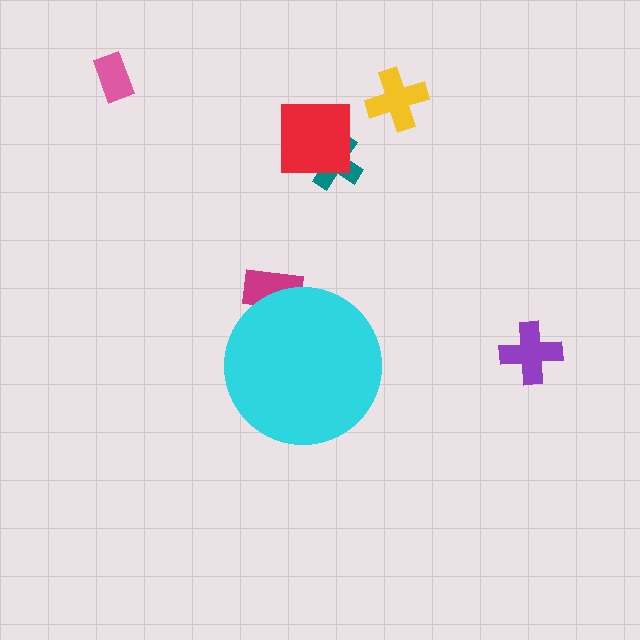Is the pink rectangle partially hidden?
No, the pink rectangle is fully visible.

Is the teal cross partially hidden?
No, the teal cross is fully visible.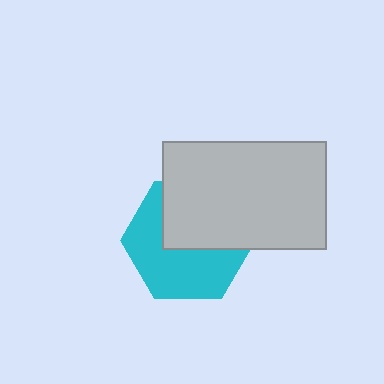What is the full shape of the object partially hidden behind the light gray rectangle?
The partially hidden object is a cyan hexagon.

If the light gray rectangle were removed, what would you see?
You would see the complete cyan hexagon.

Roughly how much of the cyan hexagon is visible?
About half of it is visible (roughly 55%).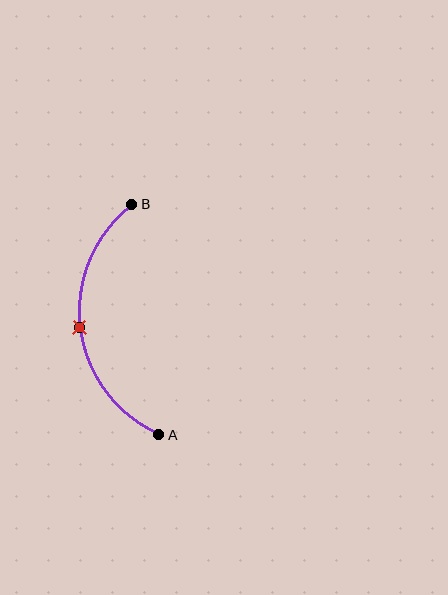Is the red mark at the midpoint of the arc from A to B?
Yes. The red mark lies on the arc at equal arc-length from both A and B — it is the arc midpoint.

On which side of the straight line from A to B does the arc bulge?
The arc bulges to the left of the straight line connecting A and B.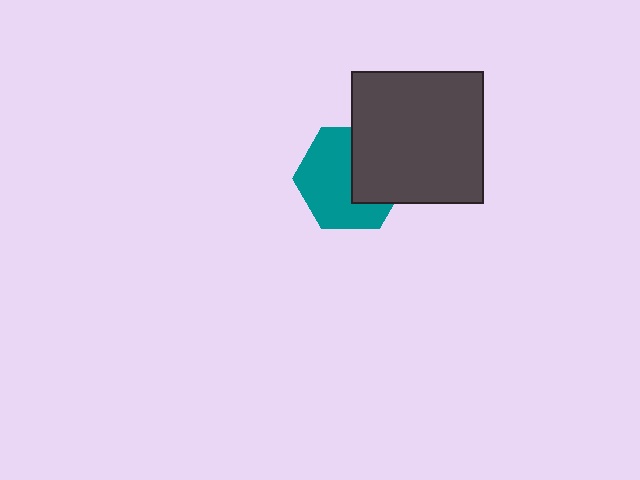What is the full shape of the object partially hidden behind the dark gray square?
The partially hidden object is a teal hexagon.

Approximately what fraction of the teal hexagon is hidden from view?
Roughly 39% of the teal hexagon is hidden behind the dark gray square.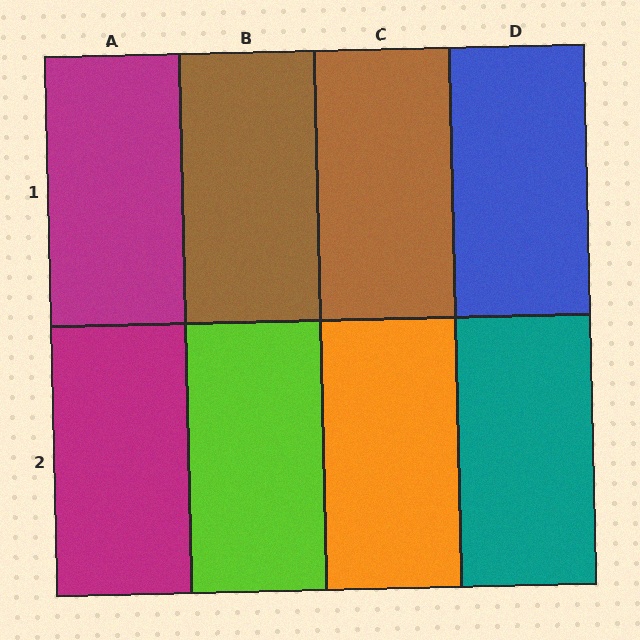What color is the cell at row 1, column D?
Blue.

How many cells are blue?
1 cell is blue.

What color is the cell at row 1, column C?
Brown.